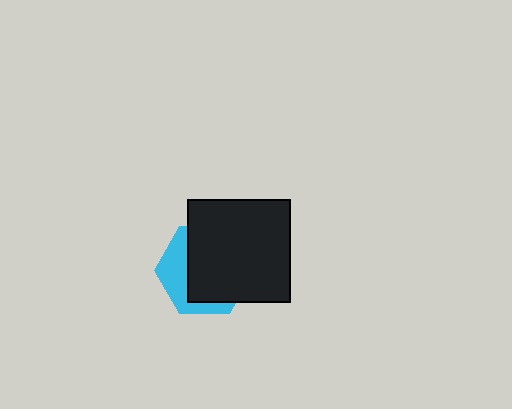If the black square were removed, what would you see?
You would see the complete cyan hexagon.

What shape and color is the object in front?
The object in front is a black square.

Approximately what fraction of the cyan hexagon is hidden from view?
Roughly 66% of the cyan hexagon is hidden behind the black square.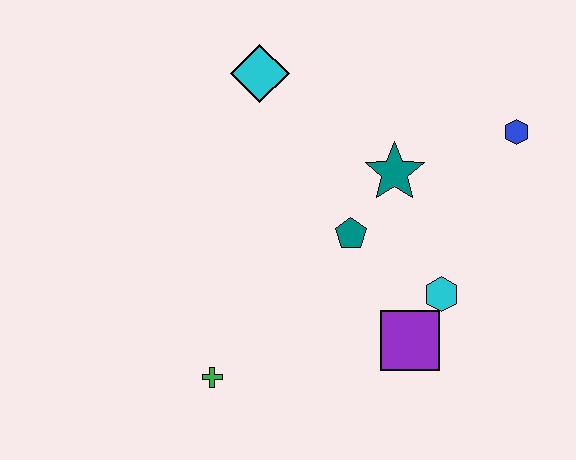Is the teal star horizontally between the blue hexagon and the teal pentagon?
Yes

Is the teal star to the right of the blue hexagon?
No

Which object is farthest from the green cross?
The blue hexagon is farthest from the green cross.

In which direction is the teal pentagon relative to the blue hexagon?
The teal pentagon is to the left of the blue hexagon.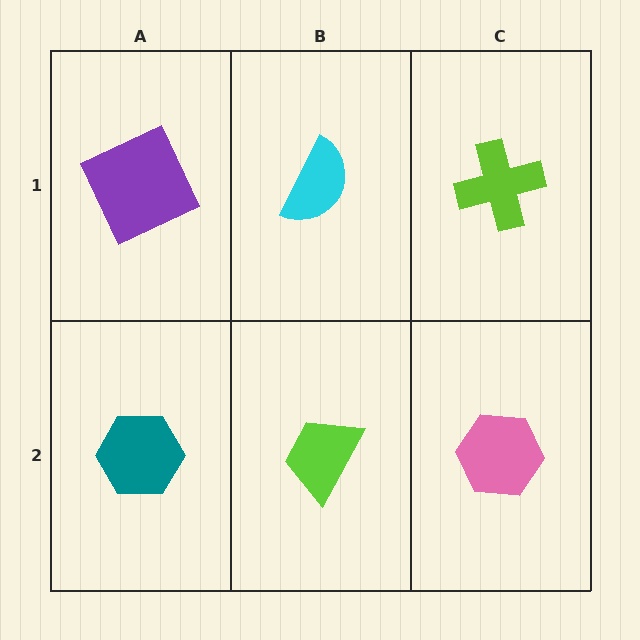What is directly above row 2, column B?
A cyan semicircle.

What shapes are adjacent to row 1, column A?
A teal hexagon (row 2, column A), a cyan semicircle (row 1, column B).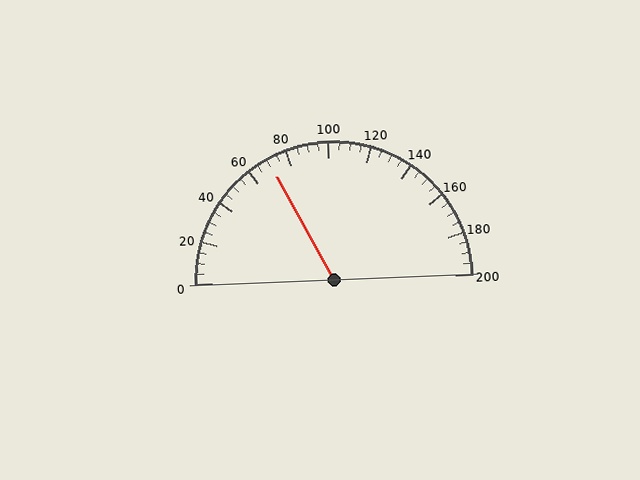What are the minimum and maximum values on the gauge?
The gauge ranges from 0 to 200.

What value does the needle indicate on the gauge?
The needle indicates approximately 70.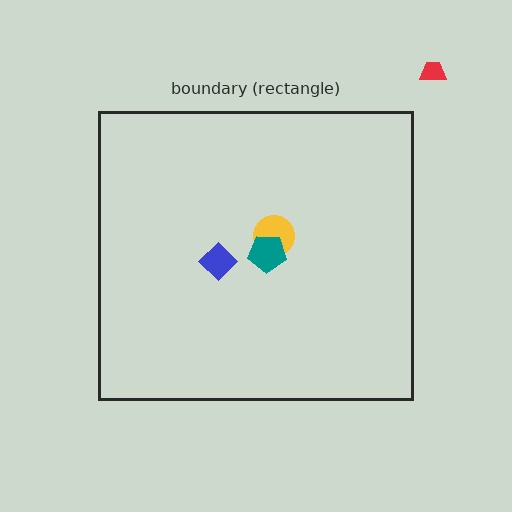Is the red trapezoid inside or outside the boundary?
Outside.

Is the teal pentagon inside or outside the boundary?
Inside.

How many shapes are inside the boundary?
3 inside, 1 outside.